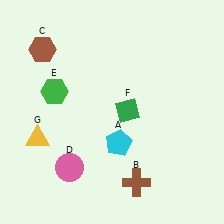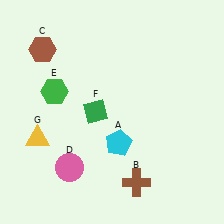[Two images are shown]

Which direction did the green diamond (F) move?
The green diamond (F) moved left.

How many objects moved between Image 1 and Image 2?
1 object moved between the two images.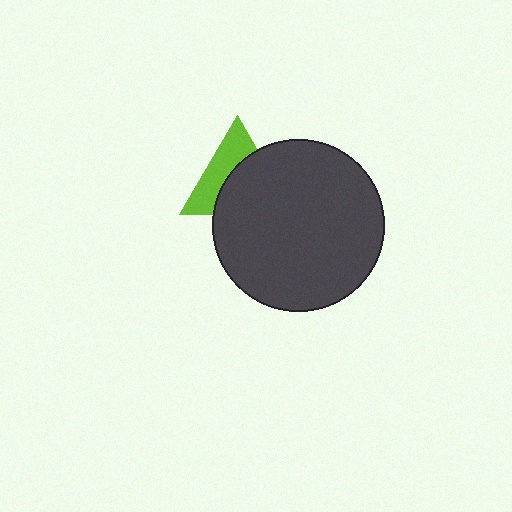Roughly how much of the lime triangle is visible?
A small part of it is visible (roughly 45%).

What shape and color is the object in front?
The object in front is a dark gray circle.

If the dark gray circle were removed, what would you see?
You would see the complete lime triangle.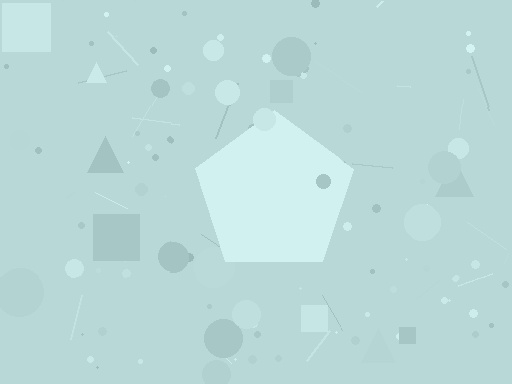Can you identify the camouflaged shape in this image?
The camouflaged shape is a pentagon.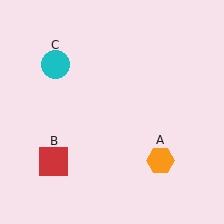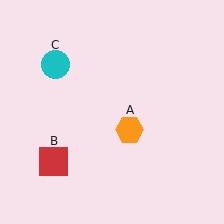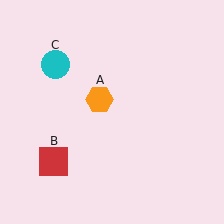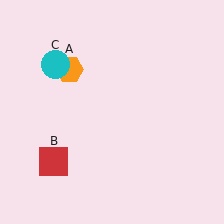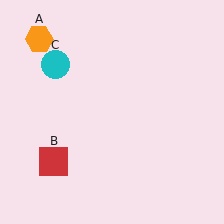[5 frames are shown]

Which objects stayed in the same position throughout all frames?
Red square (object B) and cyan circle (object C) remained stationary.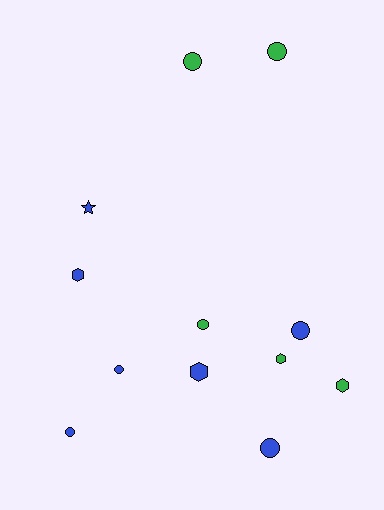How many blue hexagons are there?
There are 2 blue hexagons.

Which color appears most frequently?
Blue, with 7 objects.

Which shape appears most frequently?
Circle, with 7 objects.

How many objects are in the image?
There are 12 objects.